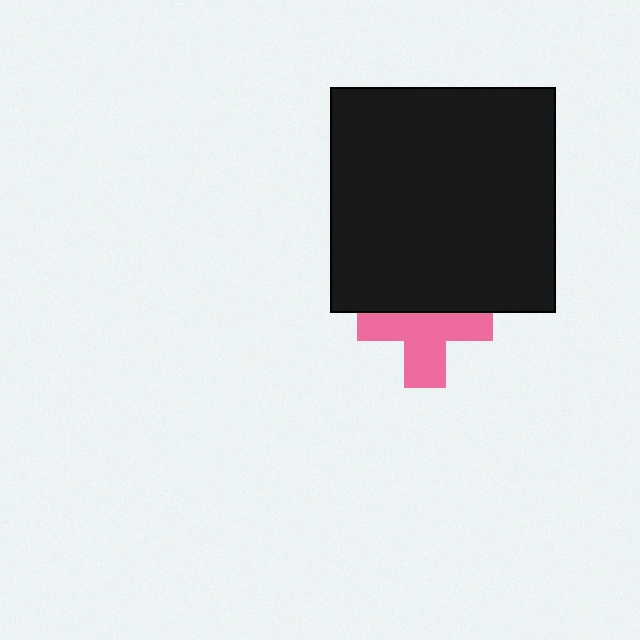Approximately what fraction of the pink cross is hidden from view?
Roughly 41% of the pink cross is hidden behind the black square.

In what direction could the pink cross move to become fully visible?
The pink cross could move down. That would shift it out from behind the black square entirely.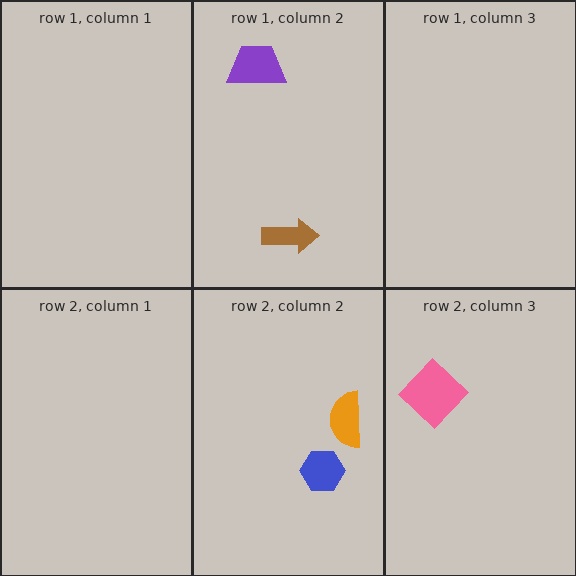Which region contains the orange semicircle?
The row 2, column 2 region.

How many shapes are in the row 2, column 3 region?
1.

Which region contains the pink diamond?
The row 2, column 3 region.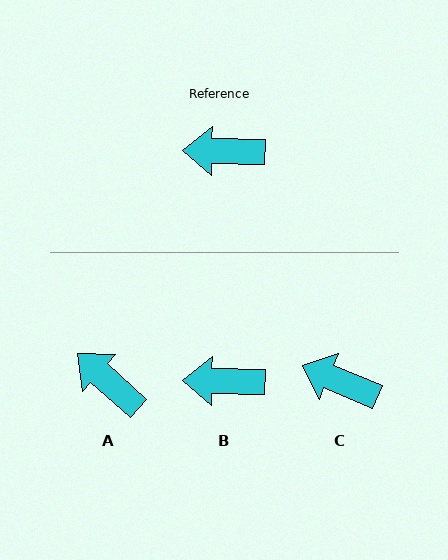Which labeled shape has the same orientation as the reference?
B.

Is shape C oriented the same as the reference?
No, it is off by about 22 degrees.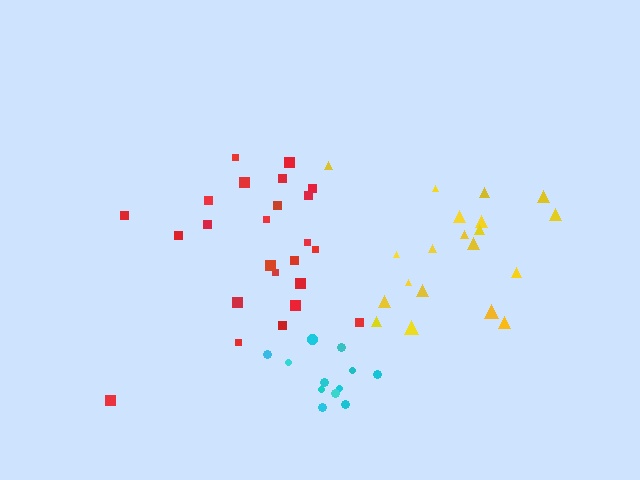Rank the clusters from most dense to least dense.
cyan, yellow, red.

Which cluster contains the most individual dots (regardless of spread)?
Red (24).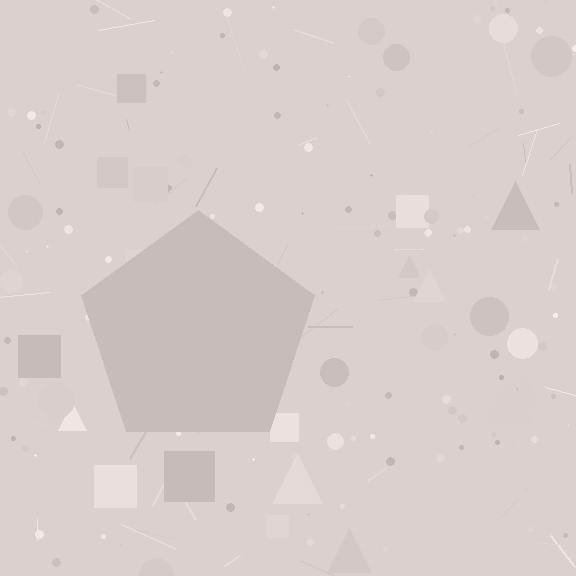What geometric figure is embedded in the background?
A pentagon is embedded in the background.